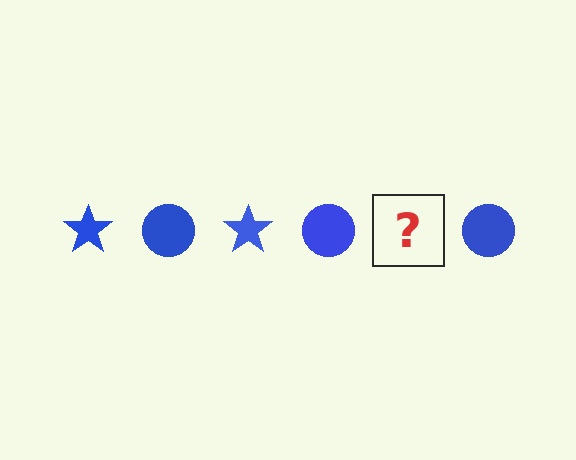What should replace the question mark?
The question mark should be replaced with a blue star.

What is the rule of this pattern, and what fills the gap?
The rule is that the pattern cycles through star, circle shapes in blue. The gap should be filled with a blue star.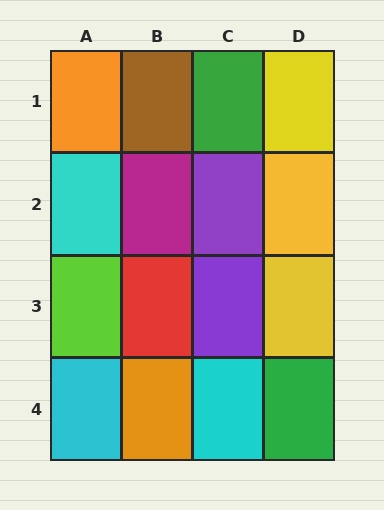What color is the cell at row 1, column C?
Green.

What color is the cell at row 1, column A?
Orange.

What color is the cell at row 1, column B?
Brown.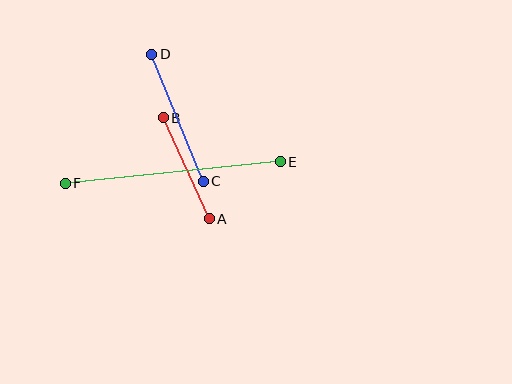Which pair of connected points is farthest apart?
Points E and F are farthest apart.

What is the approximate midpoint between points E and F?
The midpoint is at approximately (173, 172) pixels.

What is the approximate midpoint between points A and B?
The midpoint is at approximately (186, 168) pixels.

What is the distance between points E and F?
The distance is approximately 216 pixels.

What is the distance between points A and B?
The distance is approximately 111 pixels.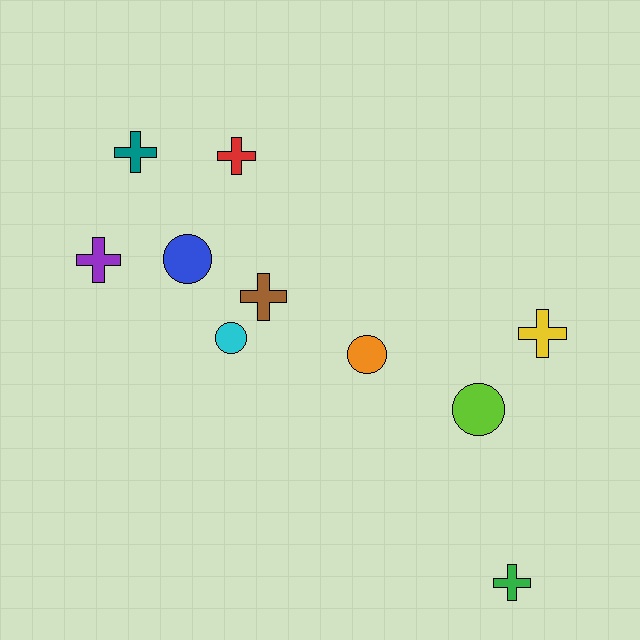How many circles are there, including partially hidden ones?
There are 4 circles.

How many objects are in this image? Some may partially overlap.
There are 10 objects.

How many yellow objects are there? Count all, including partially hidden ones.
There is 1 yellow object.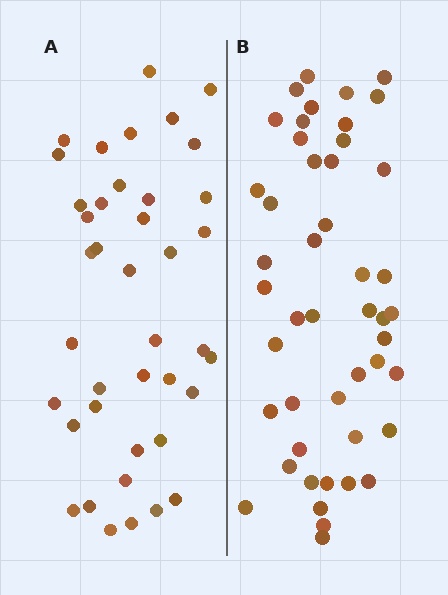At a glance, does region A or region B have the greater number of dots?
Region B (the right region) has more dots.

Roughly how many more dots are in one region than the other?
Region B has roughly 8 or so more dots than region A.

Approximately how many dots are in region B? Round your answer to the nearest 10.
About 50 dots. (The exact count is 47, which rounds to 50.)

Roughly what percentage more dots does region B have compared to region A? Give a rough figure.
About 20% more.